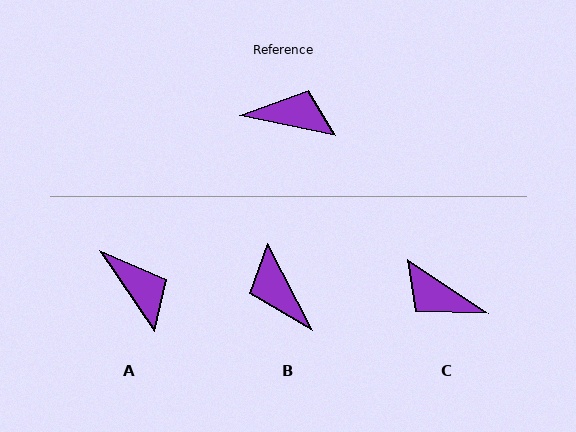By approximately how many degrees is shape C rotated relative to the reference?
Approximately 158 degrees counter-clockwise.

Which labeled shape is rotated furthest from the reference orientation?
C, about 158 degrees away.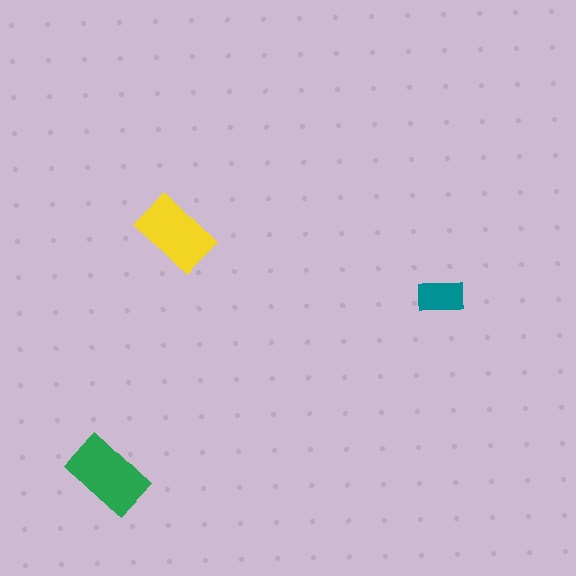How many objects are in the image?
There are 3 objects in the image.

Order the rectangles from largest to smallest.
the green one, the yellow one, the teal one.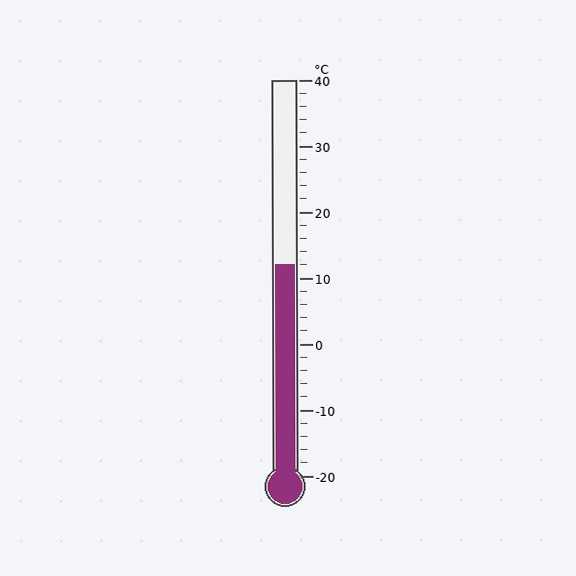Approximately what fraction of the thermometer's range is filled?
The thermometer is filled to approximately 55% of its range.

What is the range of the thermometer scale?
The thermometer scale ranges from -20°C to 40°C.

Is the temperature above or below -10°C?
The temperature is above -10°C.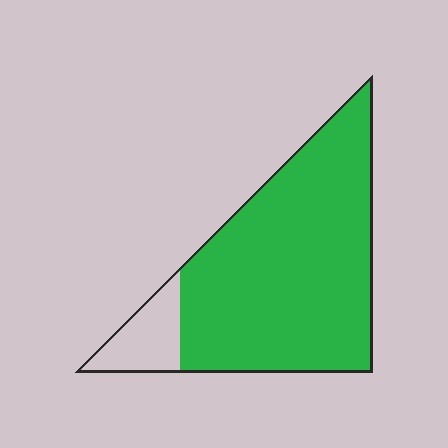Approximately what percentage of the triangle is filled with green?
Approximately 90%.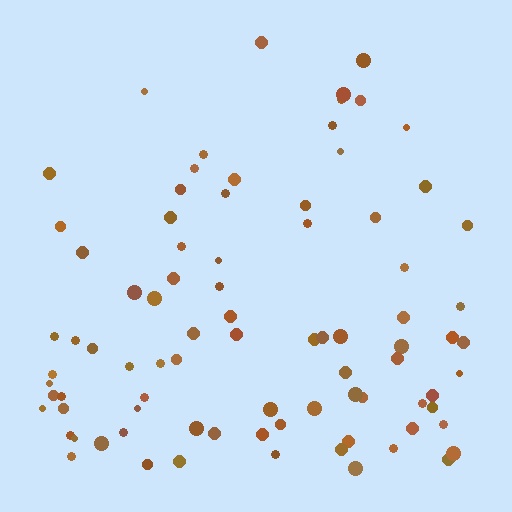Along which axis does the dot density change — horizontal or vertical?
Vertical.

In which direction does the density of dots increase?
From top to bottom, with the bottom side densest.